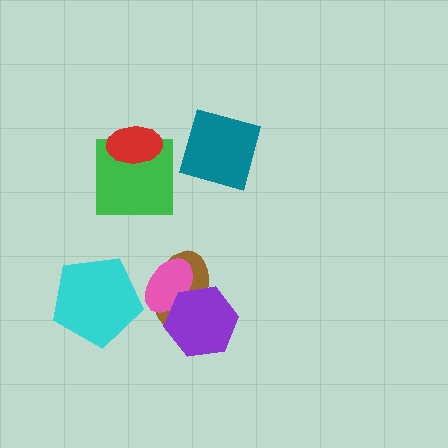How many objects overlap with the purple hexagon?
2 objects overlap with the purple hexagon.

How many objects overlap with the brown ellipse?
2 objects overlap with the brown ellipse.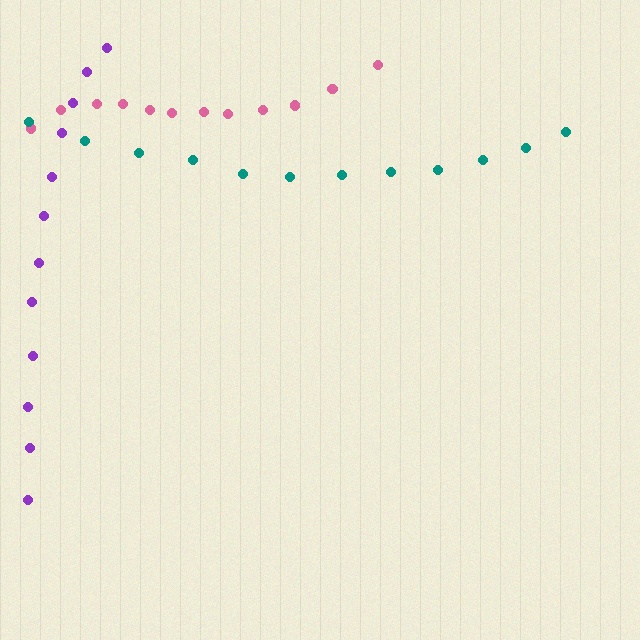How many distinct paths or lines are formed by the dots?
There are 3 distinct paths.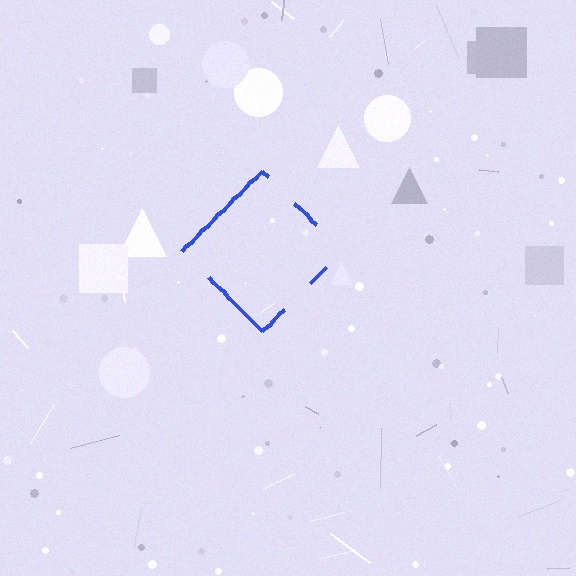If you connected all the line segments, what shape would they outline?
They would outline a diamond.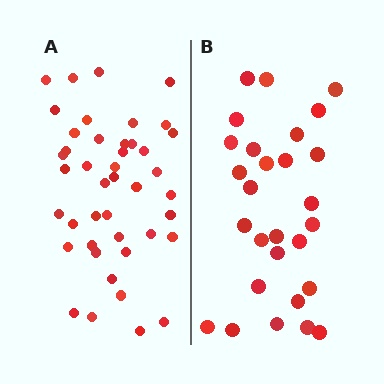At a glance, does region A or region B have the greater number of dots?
Region A (the left region) has more dots.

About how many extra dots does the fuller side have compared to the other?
Region A has approximately 15 more dots than region B.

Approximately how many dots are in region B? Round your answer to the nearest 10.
About 30 dots. (The exact count is 28, which rounds to 30.)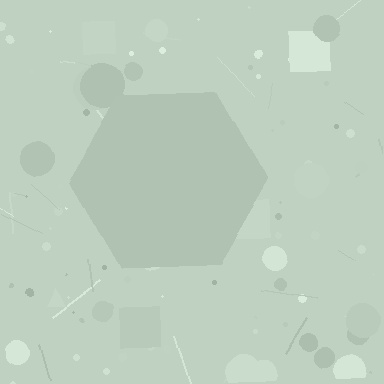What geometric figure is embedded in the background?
A hexagon is embedded in the background.